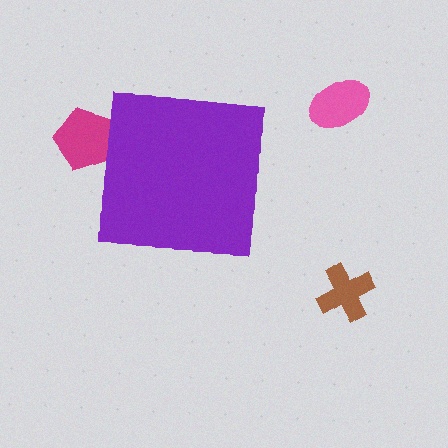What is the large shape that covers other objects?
A purple square.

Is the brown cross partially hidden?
No, the brown cross is fully visible.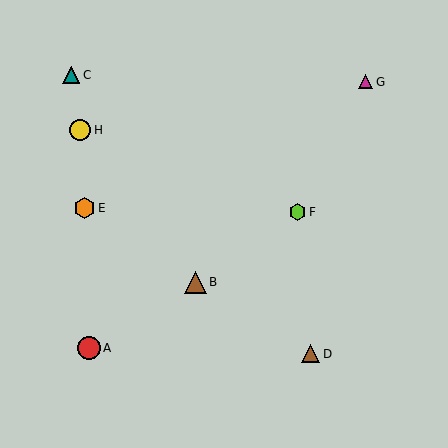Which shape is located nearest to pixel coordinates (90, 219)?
The orange hexagon (labeled E) at (85, 208) is nearest to that location.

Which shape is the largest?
The red circle (labeled A) is the largest.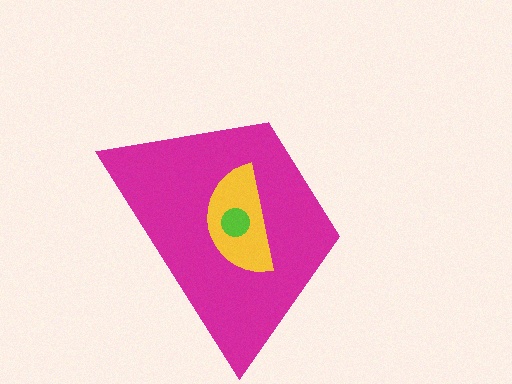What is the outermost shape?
The magenta trapezoid.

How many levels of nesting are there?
3.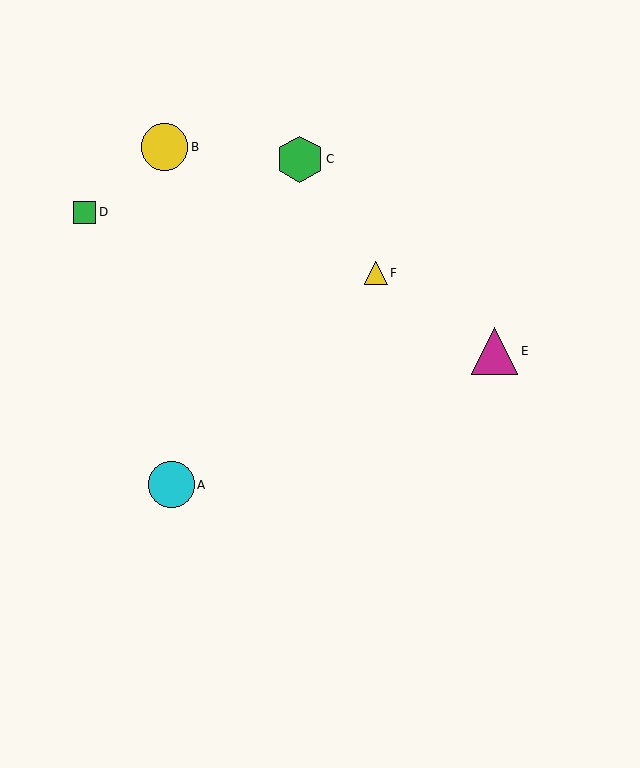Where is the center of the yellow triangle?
The center of the yellow triangle is at (376, 273).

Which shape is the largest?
The magenta triangle (labeled E) is the largest.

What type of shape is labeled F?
Shape F is a yellow triangle.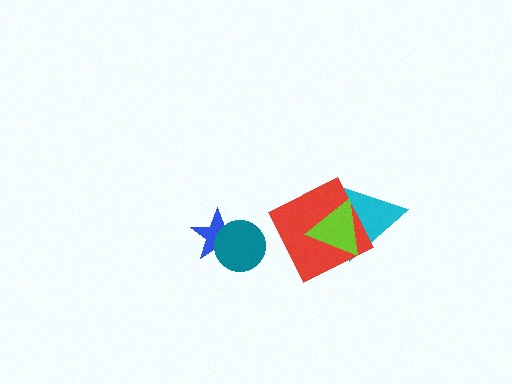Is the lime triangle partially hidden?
No, no other shape covers it.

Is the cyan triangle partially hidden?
Yes, it is partially covered by another shape.